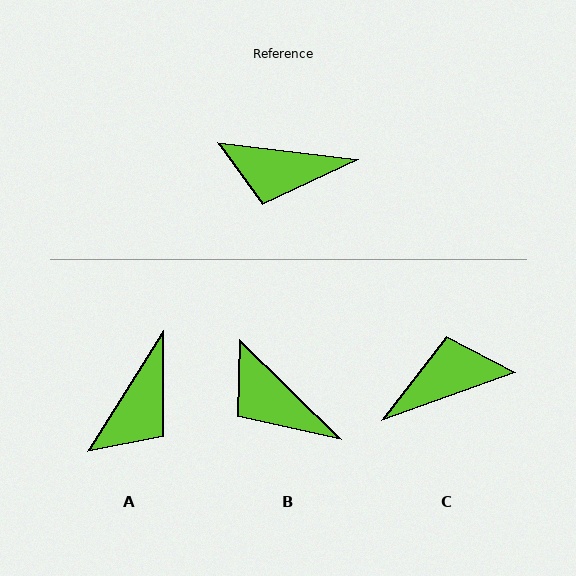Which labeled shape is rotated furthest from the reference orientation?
C, about 154 degrees away.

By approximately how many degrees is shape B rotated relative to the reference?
Approximately 38 degrees clockwise.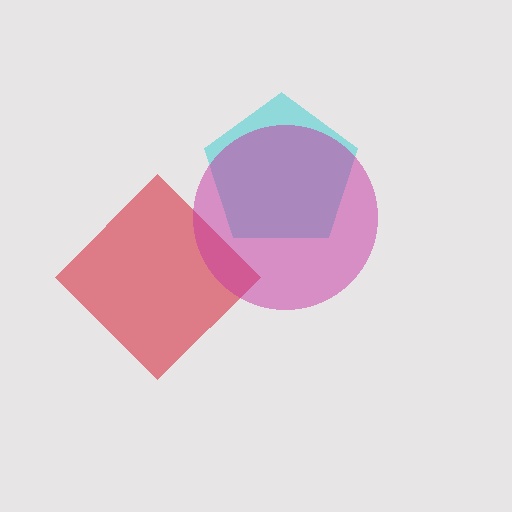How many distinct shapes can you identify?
There are 3 distinct shapes: a cyan pentagon, a red diamond, a magenta circle.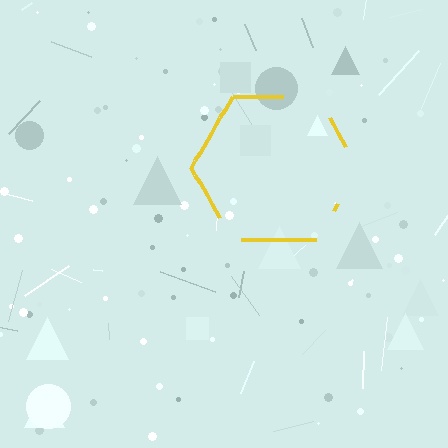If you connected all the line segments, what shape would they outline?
They would outline a hexagon.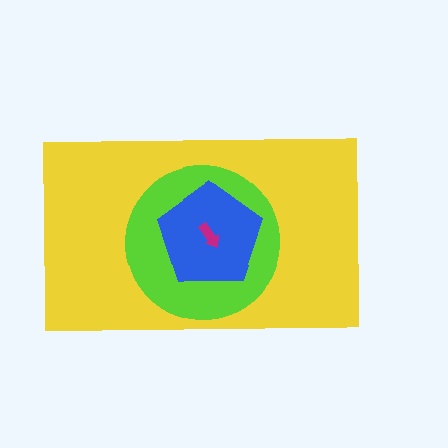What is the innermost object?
The magenta arrow.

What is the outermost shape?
The yellow rectangle.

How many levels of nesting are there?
4.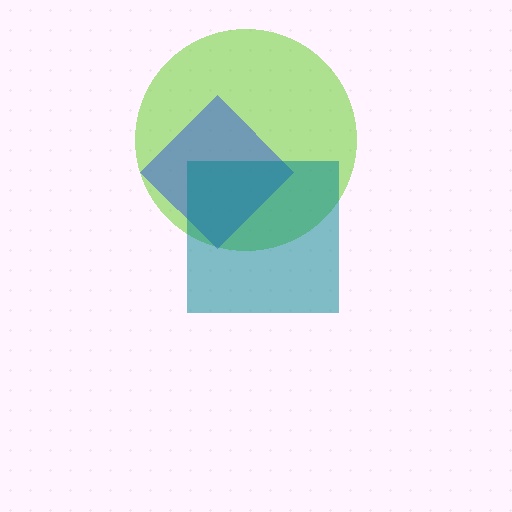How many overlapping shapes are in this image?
There are 3 overlapping shapes in the image.